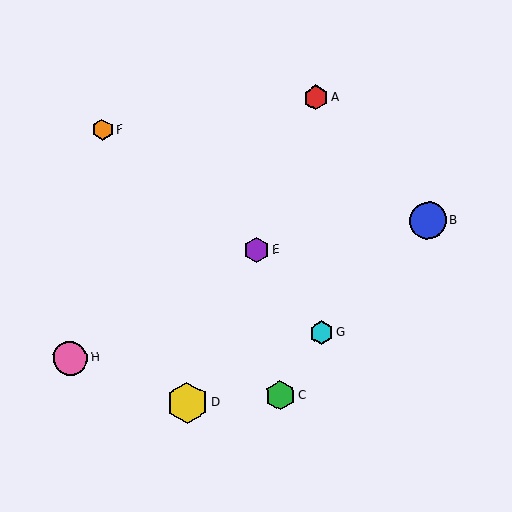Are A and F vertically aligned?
No, A is at x≈316 and F is at x≈103.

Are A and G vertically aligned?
Yes, both are at x≈316.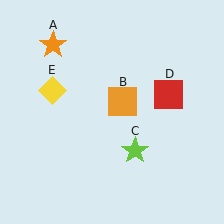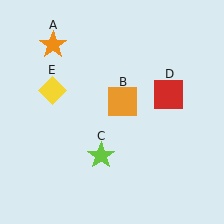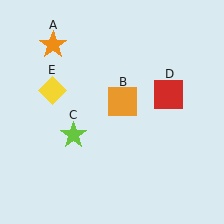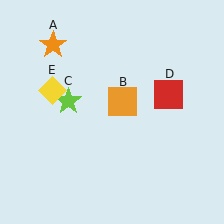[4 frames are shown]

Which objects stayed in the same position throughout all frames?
Orange star (object A) and orange square (object B) and red square (object D) and yellow diamond (object E) remained stationary.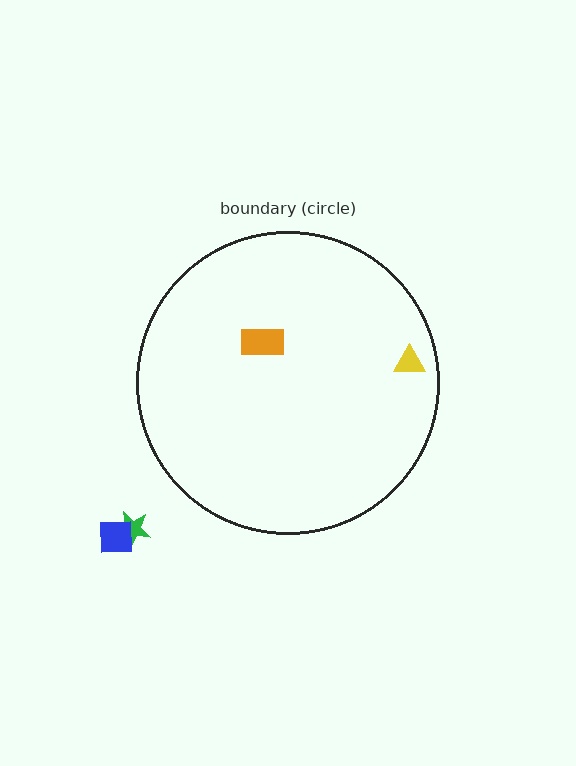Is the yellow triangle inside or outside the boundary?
Inside.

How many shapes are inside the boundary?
2 inside, 2 outside.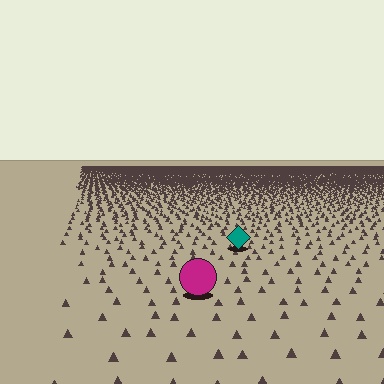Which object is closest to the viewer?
The magenta circle is closest. The texture marks near it are larger and more spread out.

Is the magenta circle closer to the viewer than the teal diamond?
Yes. The magenta circle is closer — you can tell from the texture gradient: the ground texture is coarser near it.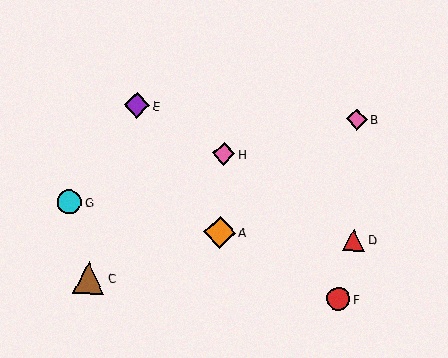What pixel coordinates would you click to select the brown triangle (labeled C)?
Click at (89, 278) to select the brown triangle C.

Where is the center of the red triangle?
The center of the red triangle is at (354, 240).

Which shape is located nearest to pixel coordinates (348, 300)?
The red circle (labeled F) at (338, 299) is nearest to that location.